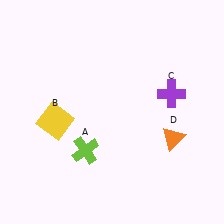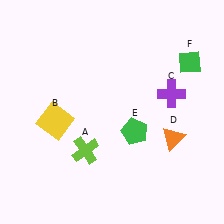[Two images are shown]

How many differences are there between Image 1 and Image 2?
There are 2 differences between the two images.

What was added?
A green pentagon (E), a green diamond (F) were added in Image 2.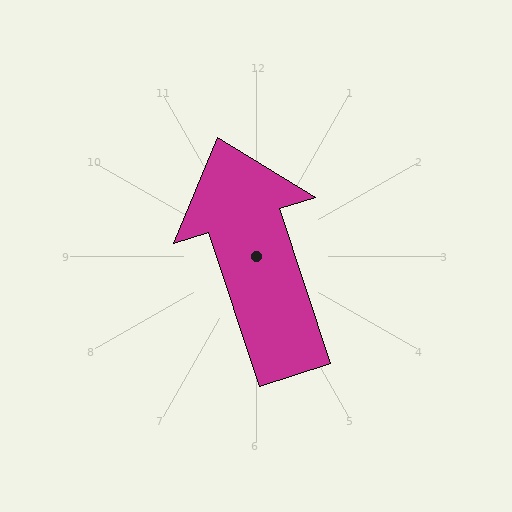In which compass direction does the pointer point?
North.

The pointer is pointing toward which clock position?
Roughly 11 o'clock.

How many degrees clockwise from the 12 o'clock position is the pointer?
Approximately 342 degrees.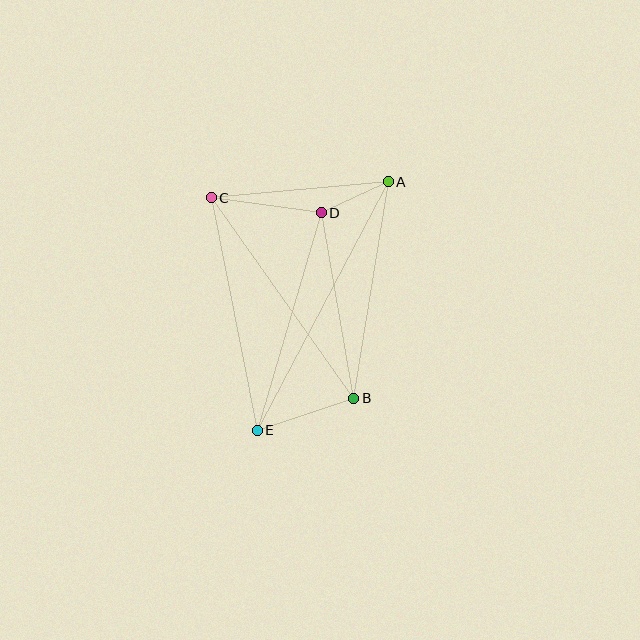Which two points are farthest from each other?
Points A and E are farthest from each other.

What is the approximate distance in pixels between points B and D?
The distance between B and D is approximately 188 pixels.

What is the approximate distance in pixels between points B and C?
The distance between B and C is approximately 246 pixels.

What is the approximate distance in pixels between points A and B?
The distance between A and B is approximately 219 pixels.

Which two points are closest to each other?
Points A and D are closest to each other.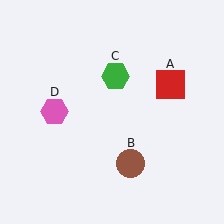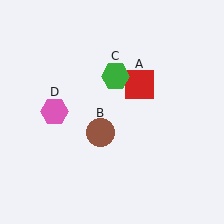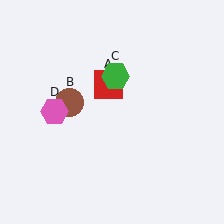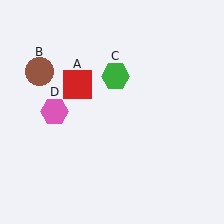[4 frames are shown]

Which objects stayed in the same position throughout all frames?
Green hexagon (object C) and pink hexagon (object D) remained stationary.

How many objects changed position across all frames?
2 objects changed position: red square (object A), brown circle (object B).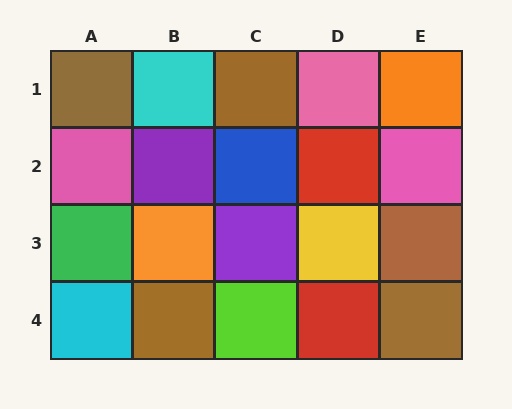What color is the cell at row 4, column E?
Brown.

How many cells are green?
1 cell is green.